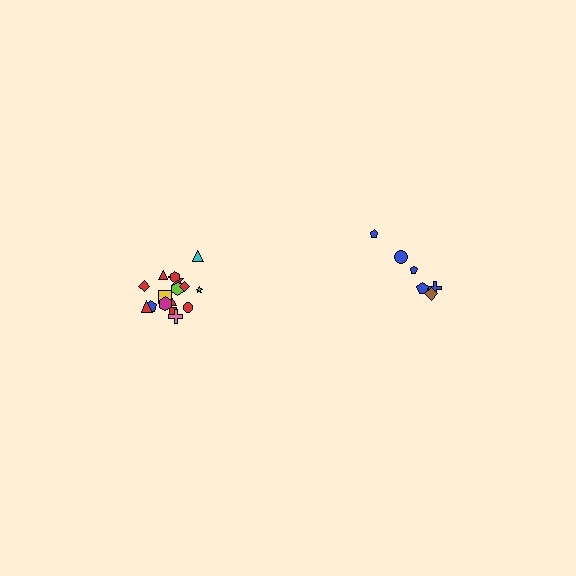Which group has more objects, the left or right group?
The left group.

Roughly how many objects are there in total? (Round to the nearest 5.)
Roughly 25 objects in total.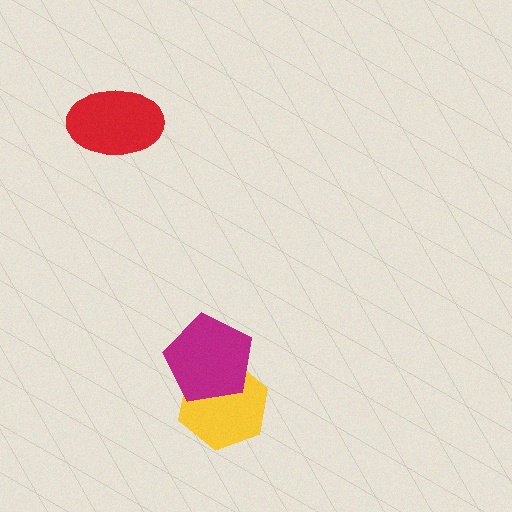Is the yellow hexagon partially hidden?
Yes, it is partially covered by another shape.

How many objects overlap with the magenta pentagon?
1 object overlaps with the magenta pentagon.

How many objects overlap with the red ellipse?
0 objects overlap with the red ellipse.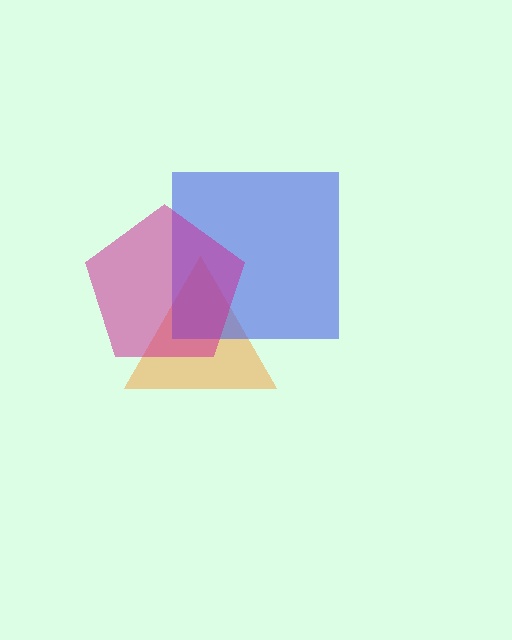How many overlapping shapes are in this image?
There are 3 overlapping shapes in the image.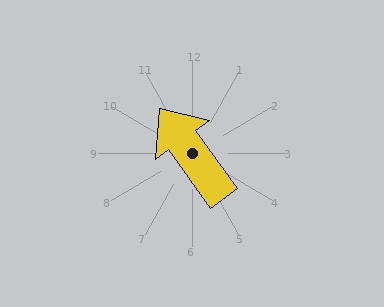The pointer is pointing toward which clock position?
Roughly 11 o'clock.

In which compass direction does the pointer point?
Northwest.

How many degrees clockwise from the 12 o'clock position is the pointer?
Approximately 324 degrees.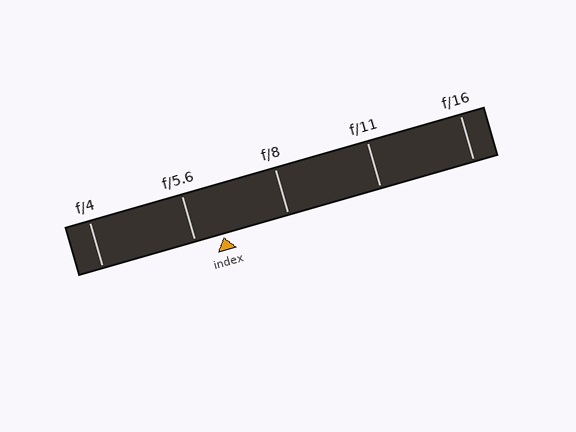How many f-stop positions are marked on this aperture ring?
There are 5 f-stop positions marked.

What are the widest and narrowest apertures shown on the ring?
The widest aperture shown is f/4 and the narrowest is f/16.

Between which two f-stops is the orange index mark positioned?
The index mark is between f/5.6 and f/8.